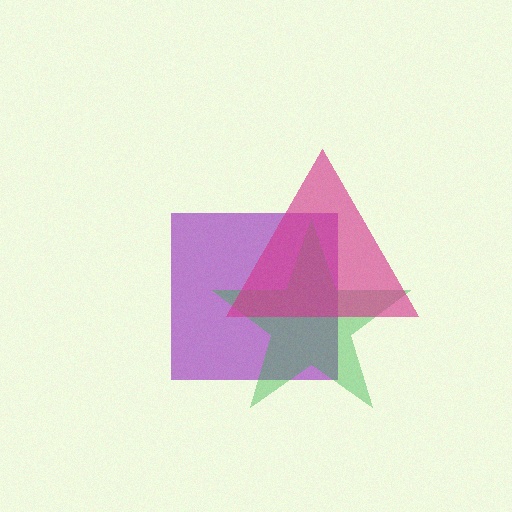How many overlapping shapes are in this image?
There are 3 overlapping shapes in the image.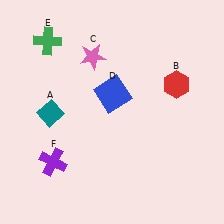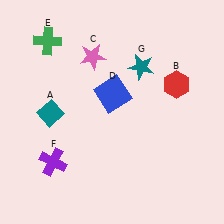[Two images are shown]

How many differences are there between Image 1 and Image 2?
There is 1 difference between the two images.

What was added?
A teal star (G) was added in Image 2.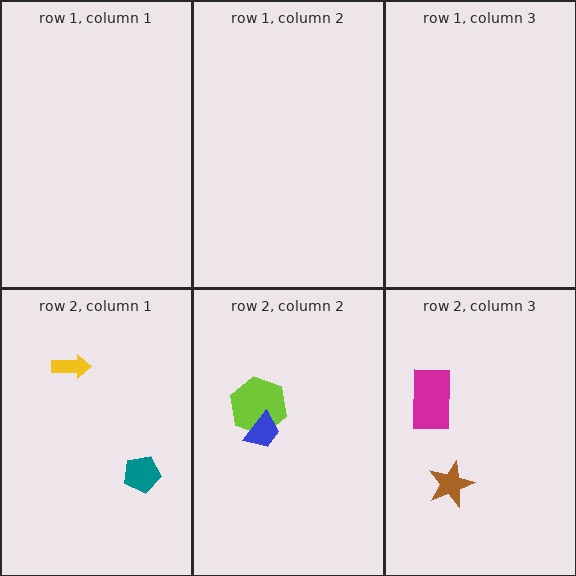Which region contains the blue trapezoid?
The row 2, column 2 region.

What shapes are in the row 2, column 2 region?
The lime hexagon, the blue trapezoid.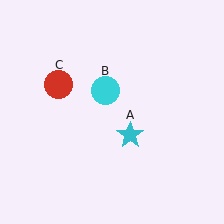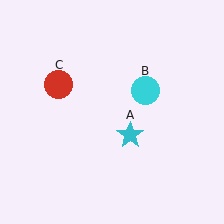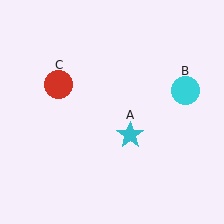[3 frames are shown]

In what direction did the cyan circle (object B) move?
The cyan circle (object B) moved right.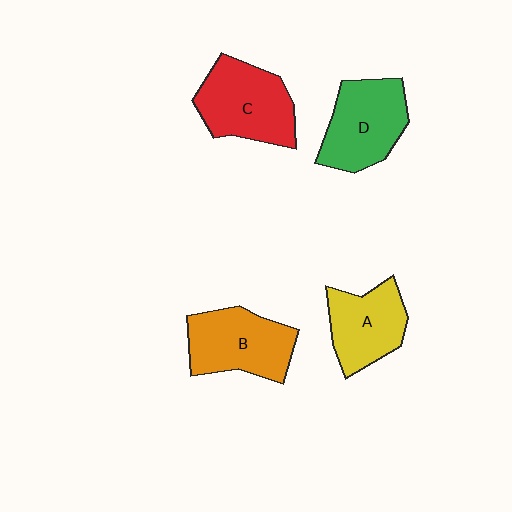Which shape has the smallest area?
Shape A (yellow).